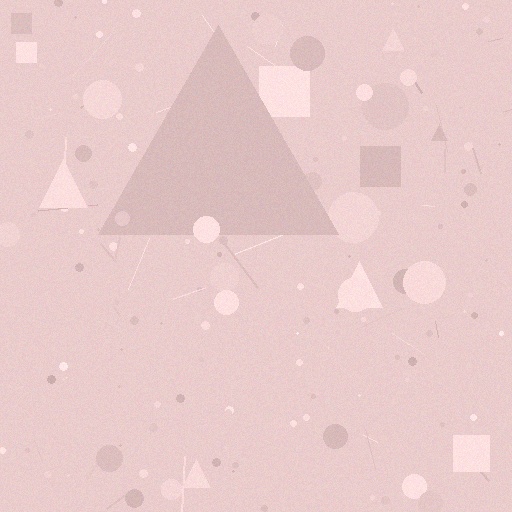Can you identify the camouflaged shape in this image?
The camouflaged shape is a triangle.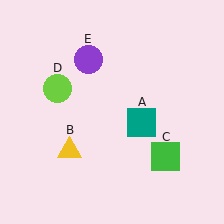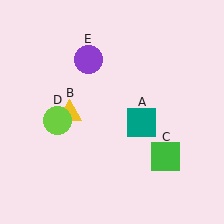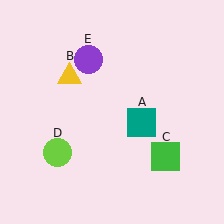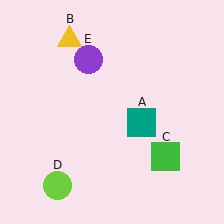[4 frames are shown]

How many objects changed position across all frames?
2 objects changed position: yellow triangle (object B), lime circle (object D).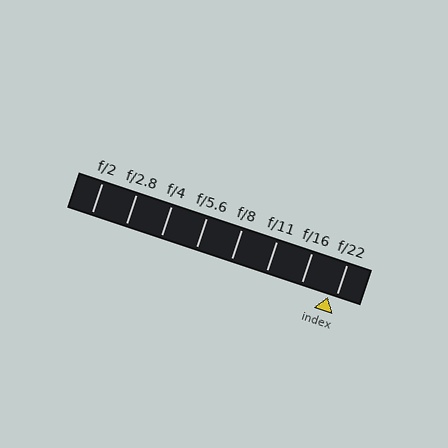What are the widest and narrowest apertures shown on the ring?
The widest aperture shown is f/2 and the narrowest is f/22.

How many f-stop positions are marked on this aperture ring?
There are 8 f-stop positions marked.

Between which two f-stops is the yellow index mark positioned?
The index mark is between f/16 and f/22.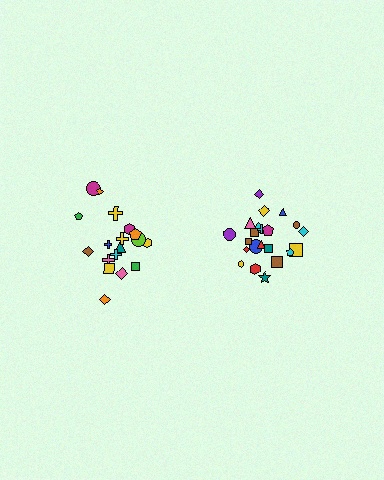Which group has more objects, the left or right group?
The right group.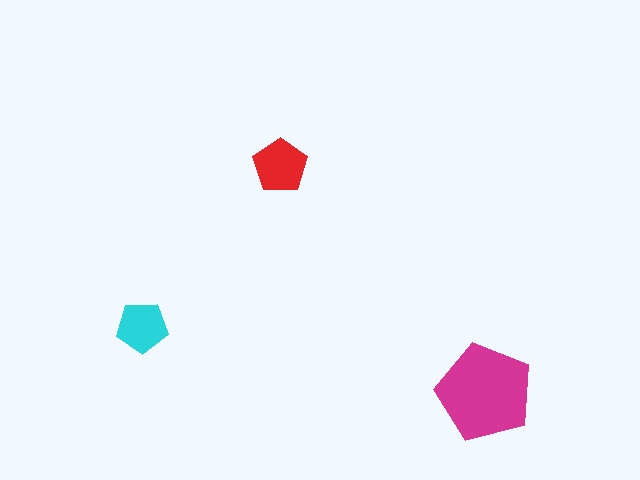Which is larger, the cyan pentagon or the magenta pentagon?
The magenta one.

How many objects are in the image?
There are 3 objects in the image.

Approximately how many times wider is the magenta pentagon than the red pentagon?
About 2 times wider.